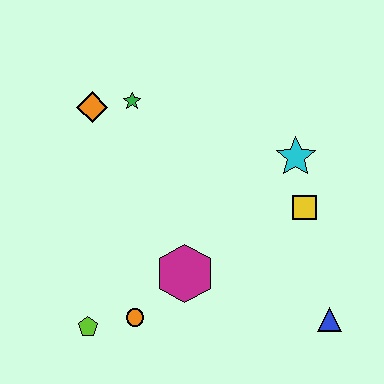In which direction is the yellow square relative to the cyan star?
The yellow square is below the cyan star.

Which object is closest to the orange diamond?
The green star is closest to the orange diamond.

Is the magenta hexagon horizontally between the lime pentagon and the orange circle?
No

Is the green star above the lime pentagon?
Yes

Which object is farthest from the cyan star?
The lime pentagon is farthest from the cyan star.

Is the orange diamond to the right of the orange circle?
No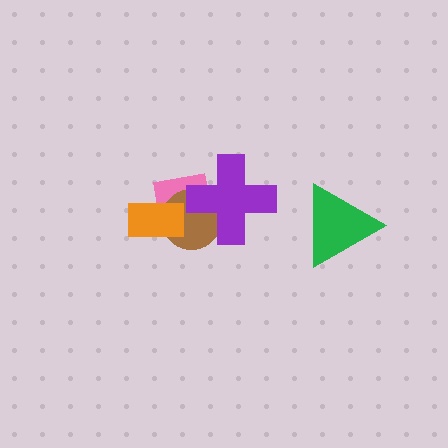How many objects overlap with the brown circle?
3 objects overlap with the brown circle.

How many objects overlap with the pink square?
3 objects overlap with the pink square.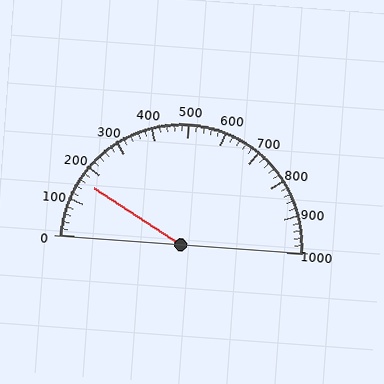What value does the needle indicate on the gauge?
The needle indicates approximately 160.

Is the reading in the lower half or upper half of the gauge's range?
The reading is in the lower half of the range (0 to 1000).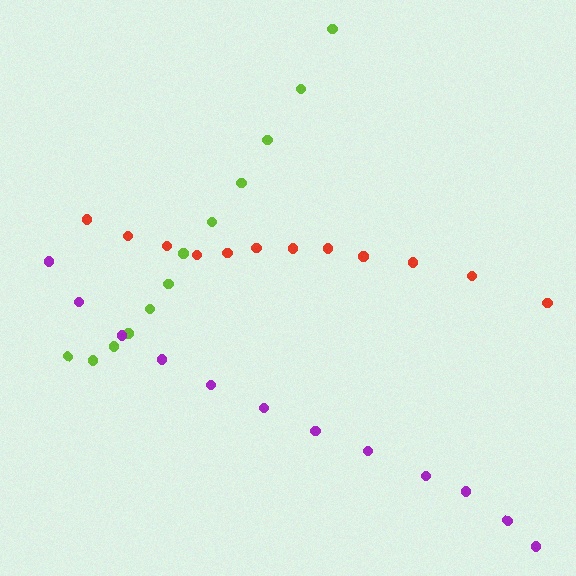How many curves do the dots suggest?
There are 3 distinct paths.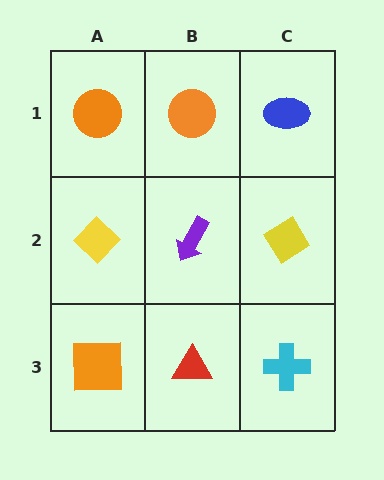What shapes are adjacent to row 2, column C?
A blue ellipse (row 1, column C), a cyan cross (row 3, column C), a purple arrow (row 2, column B).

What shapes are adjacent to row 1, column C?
A yellow diamond (row 2, column C), an orange circle (row 1, column B).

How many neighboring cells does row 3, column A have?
2.